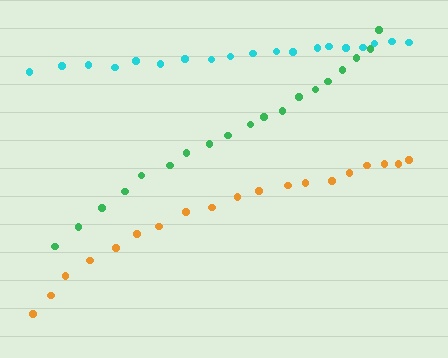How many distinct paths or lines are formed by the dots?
There are 3 distinct paths.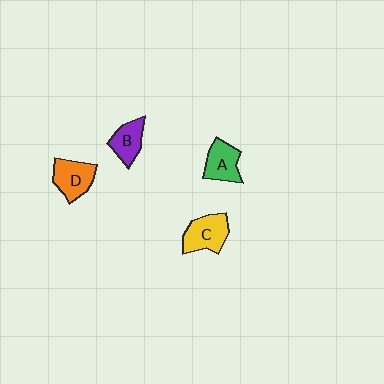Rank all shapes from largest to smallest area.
From largest to smallest: C (yellow), D (orange), A (green), B (purple).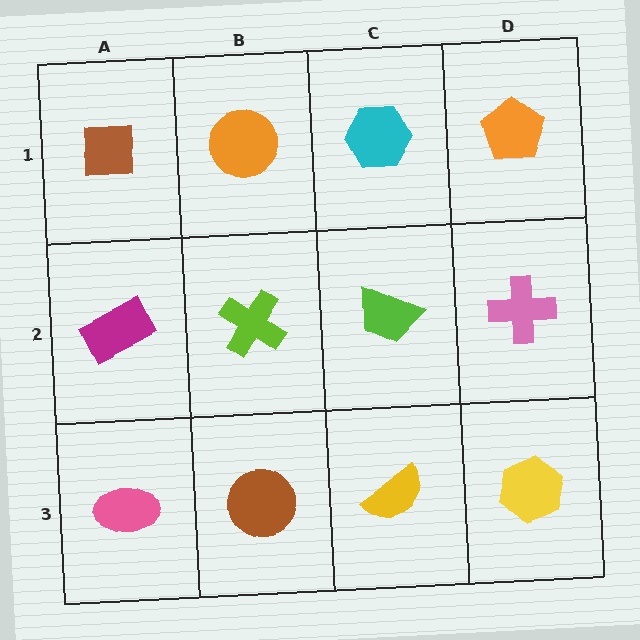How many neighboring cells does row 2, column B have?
4.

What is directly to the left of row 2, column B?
A magenta rectangle.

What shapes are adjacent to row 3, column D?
A pink cross (row 2, column D), a yellow semicircle (row 3, column C).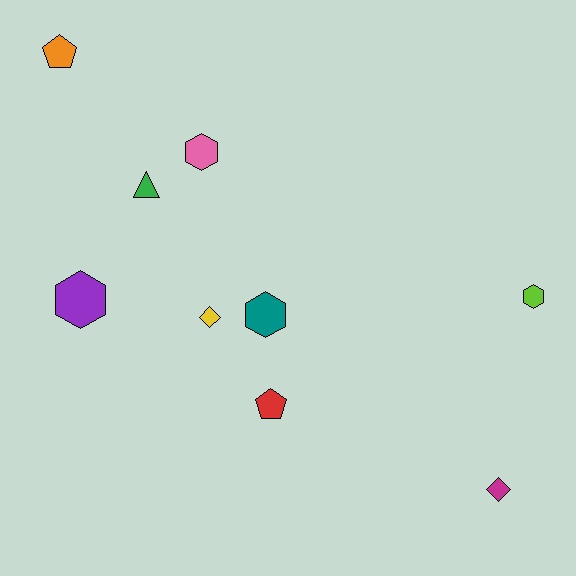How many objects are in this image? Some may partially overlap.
There are 9 objects.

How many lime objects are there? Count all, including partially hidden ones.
There is 1 lime object.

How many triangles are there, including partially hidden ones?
There is 1 triangle.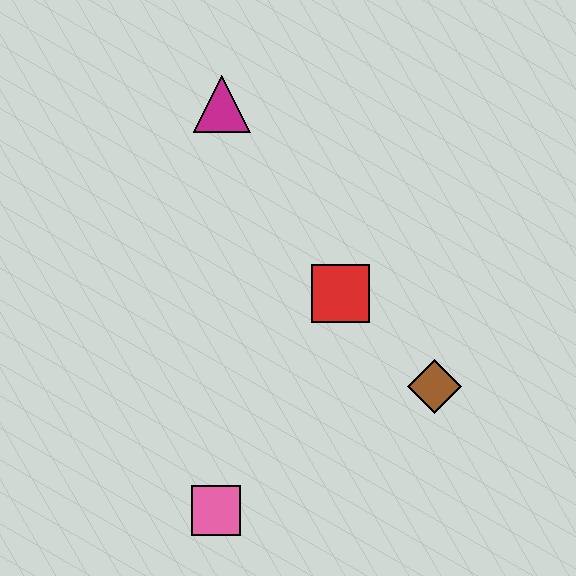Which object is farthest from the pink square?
The magenta triangle is farthest from the pink square.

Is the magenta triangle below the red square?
No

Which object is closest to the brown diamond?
The red square is closest to the brown diamond.